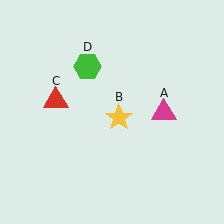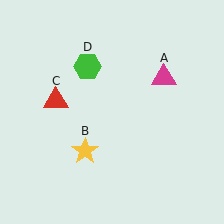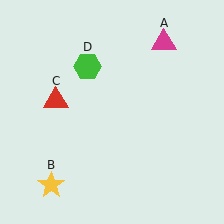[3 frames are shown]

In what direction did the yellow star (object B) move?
The yellow star (object B) moved down and to the left.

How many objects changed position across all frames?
2 objects changed position: magenta triangle (object A), yellow star (object B).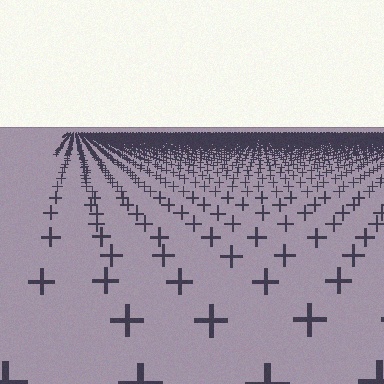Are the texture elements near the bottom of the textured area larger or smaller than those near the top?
Larger. Near the bottom, elements are closer to the viewer and appear at a bigger on-screen size.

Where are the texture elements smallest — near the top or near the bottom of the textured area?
Near the top.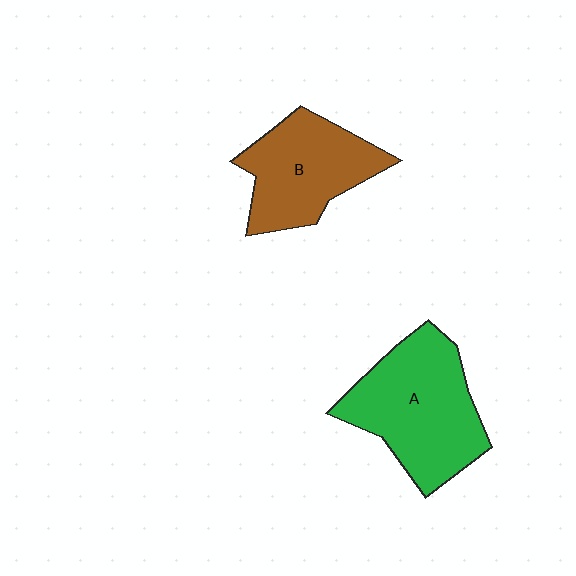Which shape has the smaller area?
Shape B (brown).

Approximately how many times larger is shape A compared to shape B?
Approximately 1.3 times.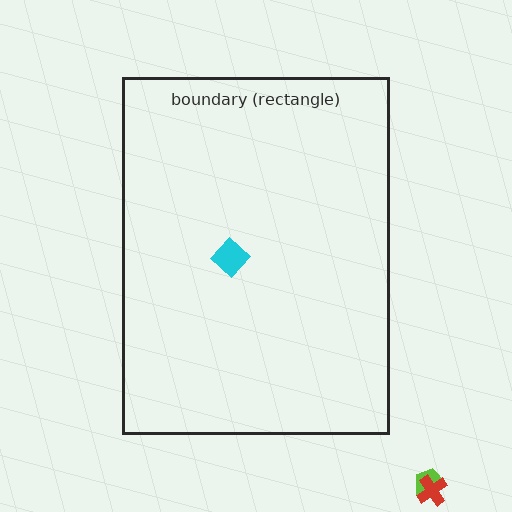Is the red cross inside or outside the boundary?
Outside.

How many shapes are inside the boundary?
1 inside, 2 outside.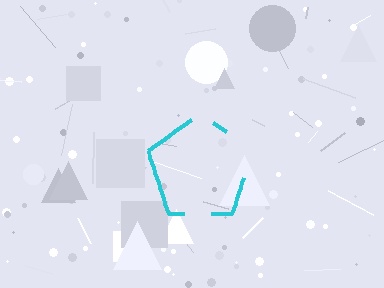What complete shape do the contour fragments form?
The contour fragments form a pentagon.